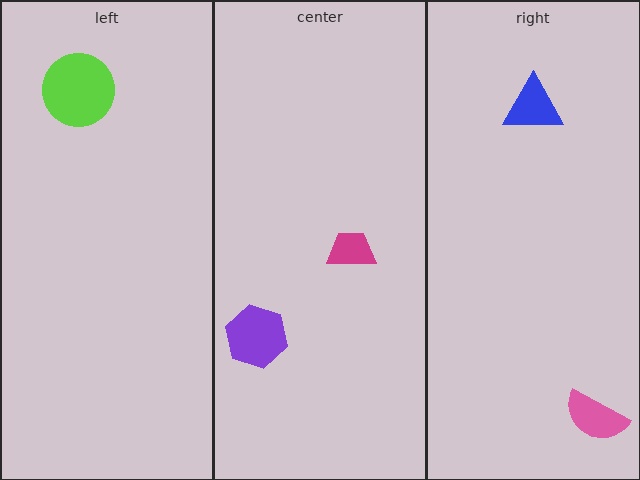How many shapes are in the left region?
1.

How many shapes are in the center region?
2.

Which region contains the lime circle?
The left region.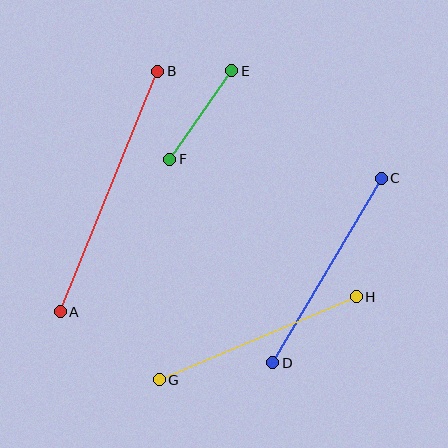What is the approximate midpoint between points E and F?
The midpoint is at approximately (201, 115) pixels.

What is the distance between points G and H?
The distance is approximately 214 pixels.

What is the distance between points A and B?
The distance is approximately 260 pixels.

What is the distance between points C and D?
The distance is approximately 214 pixels.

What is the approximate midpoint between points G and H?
The midpoint is at approximately (258, 338) pixels.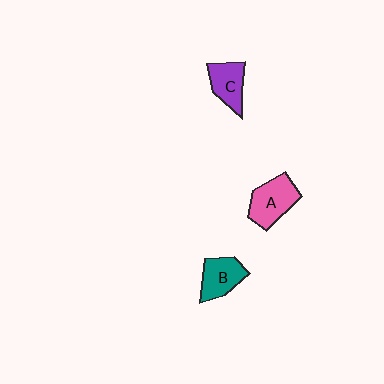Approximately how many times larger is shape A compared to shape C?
Approximately 1.3 times.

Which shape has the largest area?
Shape A (pink).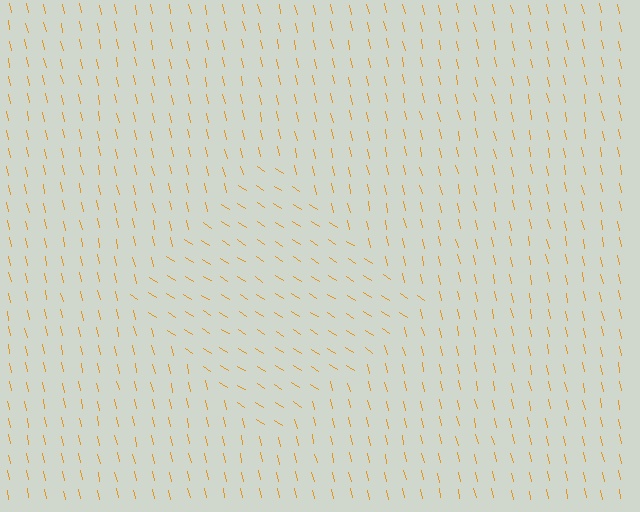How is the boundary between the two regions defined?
The boundary is defined purely by a change in line orientation (approximately 45 degrees difference). All lines are the same color and thickness.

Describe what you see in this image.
The image is filled with small orange line segments. A diamond region in the image has lines oriented differently from the surrounding lines, creating a visible texture boundary.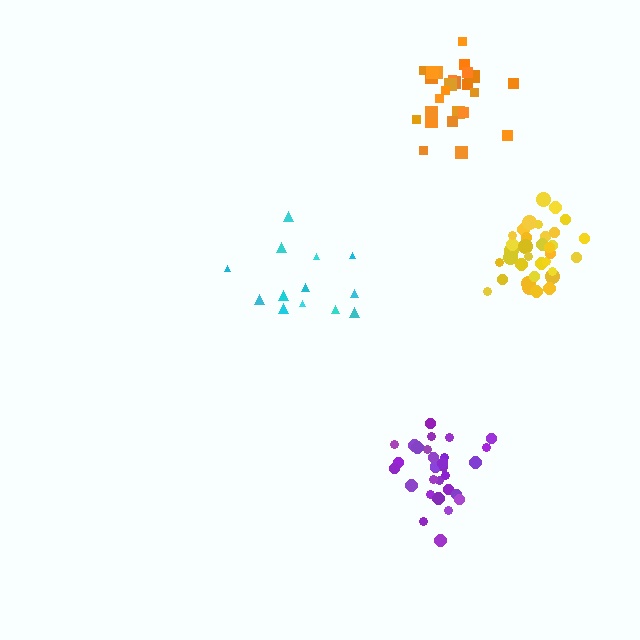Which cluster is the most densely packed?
Purple.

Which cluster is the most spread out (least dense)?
Cyan.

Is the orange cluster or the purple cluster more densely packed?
Purple.